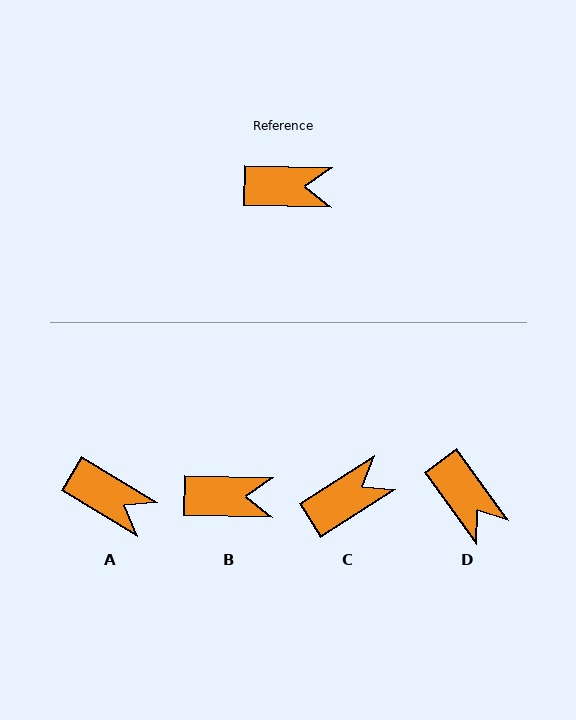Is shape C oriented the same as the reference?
No, it is off by about 34 degrees.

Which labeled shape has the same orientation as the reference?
B.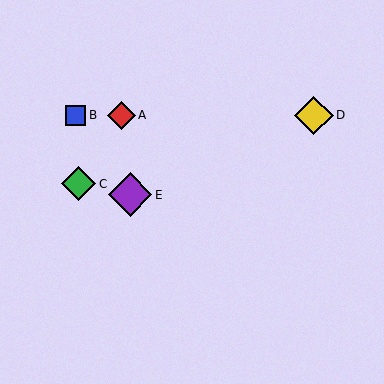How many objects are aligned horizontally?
3 objects (A, B, D) are aligned horizontally.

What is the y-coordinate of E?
Object E is at y≈195.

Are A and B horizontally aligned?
Yes, both are at y≈115.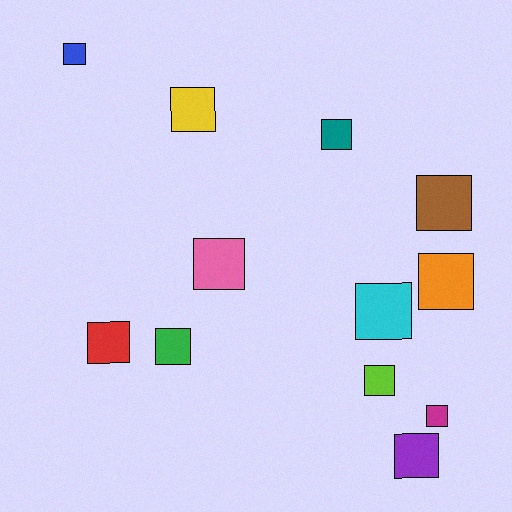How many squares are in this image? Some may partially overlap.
There are 12 squares.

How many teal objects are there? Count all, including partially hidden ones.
There is 1 teal object.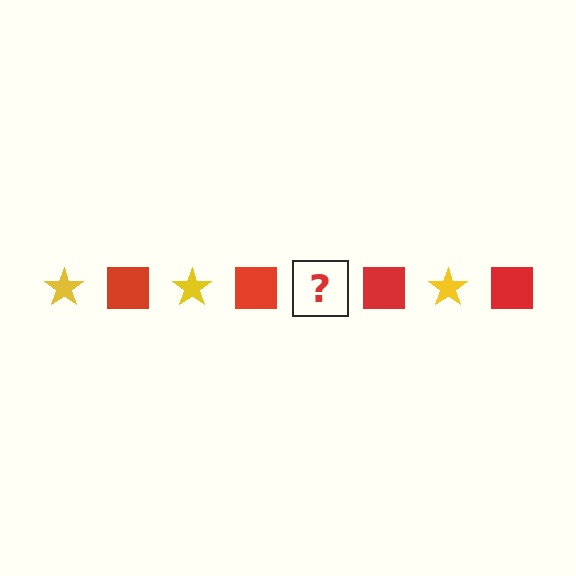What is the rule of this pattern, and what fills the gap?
The rule is that the pattern alternates between yellow star and red square. The gap should be filled with a yellow star.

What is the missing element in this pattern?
The missing element is a yellow star.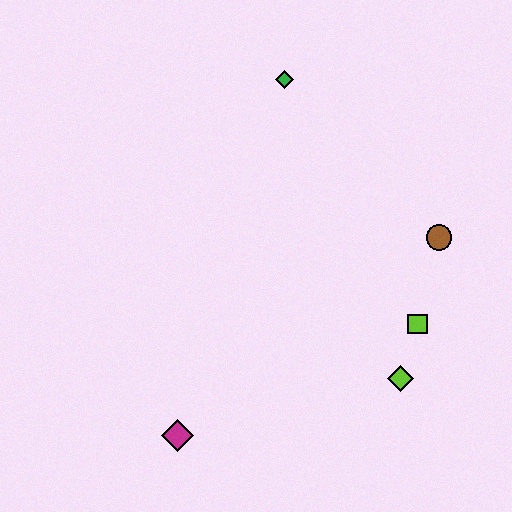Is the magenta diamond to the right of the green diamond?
No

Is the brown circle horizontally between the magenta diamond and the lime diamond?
No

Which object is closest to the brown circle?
The lime square is closest to the brown circle.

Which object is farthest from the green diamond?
The magenta diamond is farthest from the green diamond.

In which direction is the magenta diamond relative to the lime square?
The magenta diamond is to the left of the lime square.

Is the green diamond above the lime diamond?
Yes